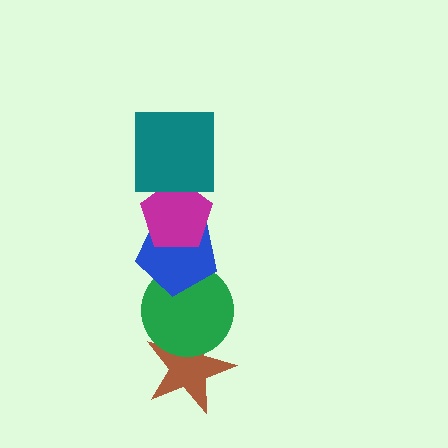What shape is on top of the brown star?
The green circle is on top of the brown star.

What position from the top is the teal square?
The teal square is 1st from the top.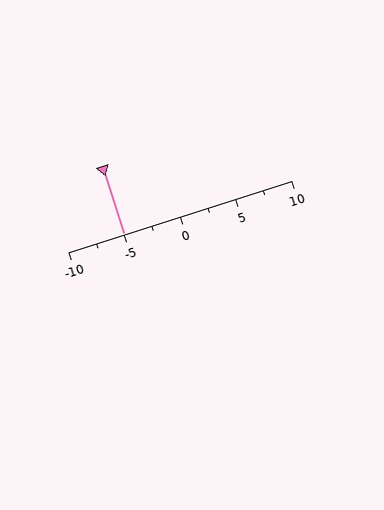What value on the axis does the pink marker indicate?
The marker indicates approximately -5.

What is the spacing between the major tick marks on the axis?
The major ticks are spaced 5 apart.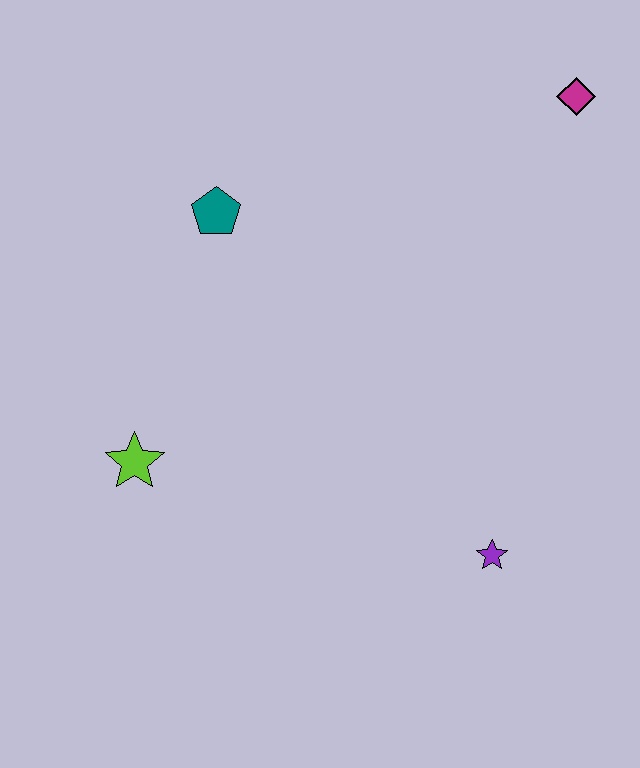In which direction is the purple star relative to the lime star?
The purple star is to the right of the lime star.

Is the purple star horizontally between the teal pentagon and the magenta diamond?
Yes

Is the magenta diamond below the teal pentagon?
No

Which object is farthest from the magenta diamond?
The lime star is farthest from the magenta diamond.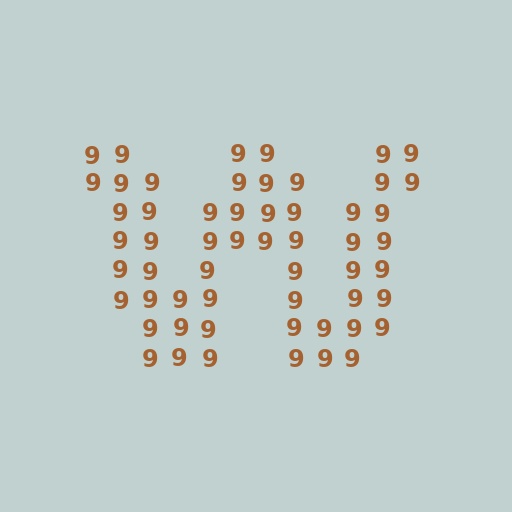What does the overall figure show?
The overall figure shows the letter W.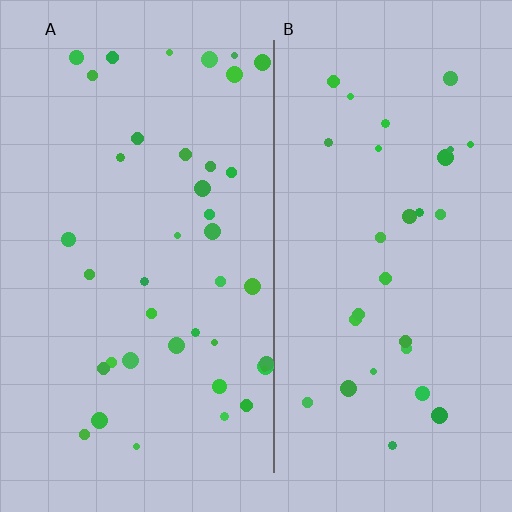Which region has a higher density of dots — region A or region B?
A (the left).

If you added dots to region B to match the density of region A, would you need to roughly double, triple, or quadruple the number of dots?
Approximately double.